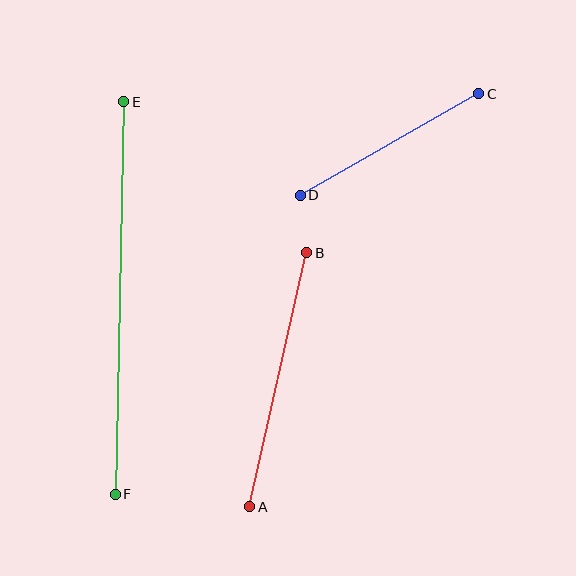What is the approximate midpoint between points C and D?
The midpoint is at approximately (389, 145) pixels.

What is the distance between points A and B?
The distance is approximately 260 pixels.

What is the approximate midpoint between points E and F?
The midpoint is at approximately (120, 298) pixels.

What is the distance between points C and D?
The distance is approximately 205 pixels.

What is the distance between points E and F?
The distance is approximately 392 pixels.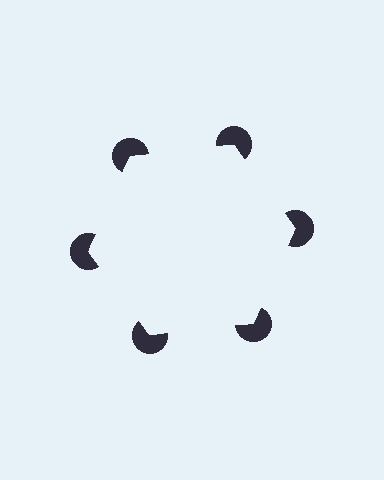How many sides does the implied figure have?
6 sides.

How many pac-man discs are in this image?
There are 6 — one at each vertex of the illusory hexagon.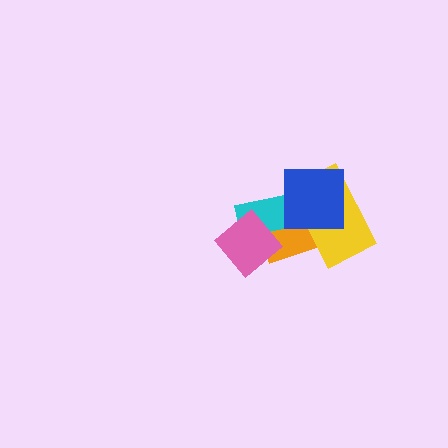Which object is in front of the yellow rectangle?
The blue square is in front of the yellow rectangle.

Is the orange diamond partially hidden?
Yes, it is partially covered by another shape.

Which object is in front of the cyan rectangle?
The pink diamond is in front of the cyan rectangle.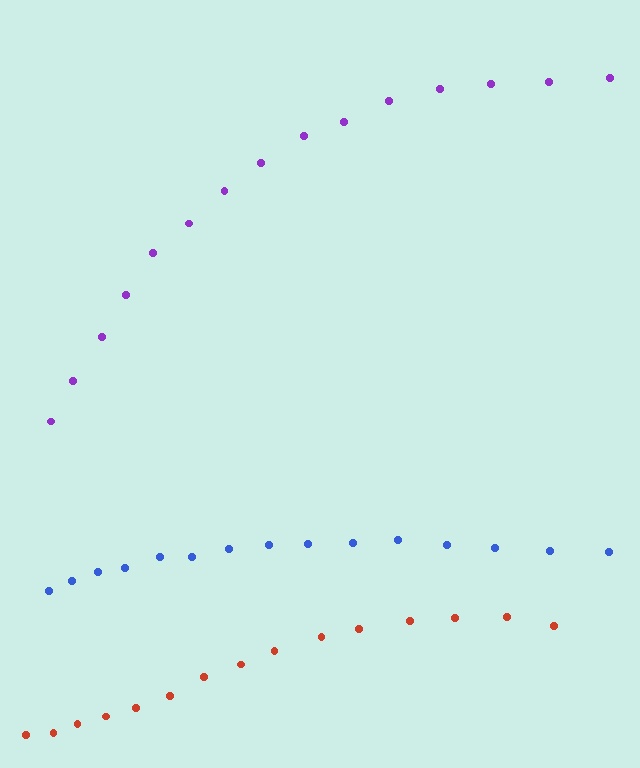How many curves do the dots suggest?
There are 3 distinct paths.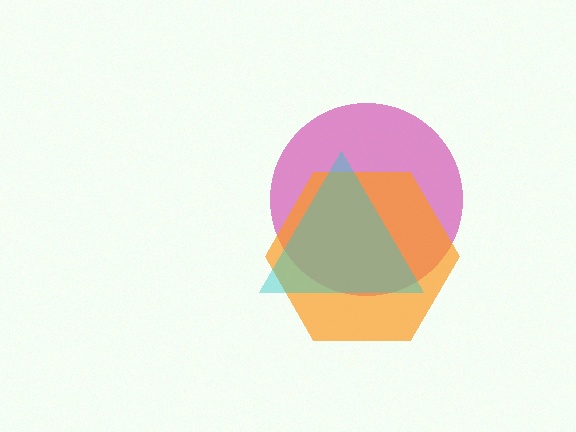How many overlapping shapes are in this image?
There are 3 overlapping shapes in the image.